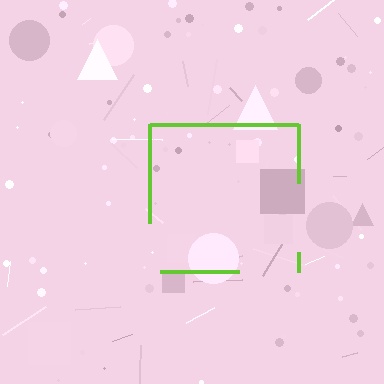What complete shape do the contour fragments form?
The contour fragments form a square.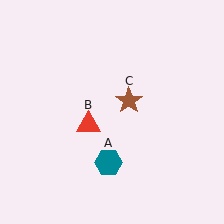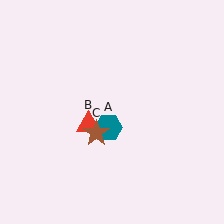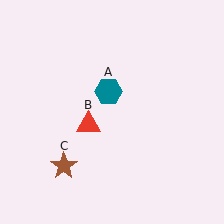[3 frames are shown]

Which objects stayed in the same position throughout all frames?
Red triangle (object B) remained stationary.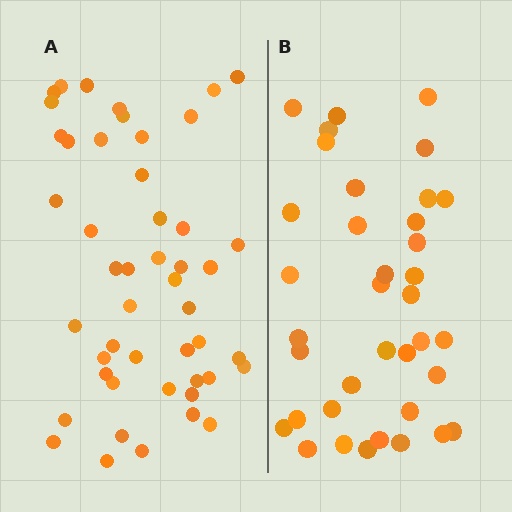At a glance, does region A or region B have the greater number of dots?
Region A (the left region) has more dots.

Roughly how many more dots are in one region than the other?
Region A has roughly 12 or so more dots than region B.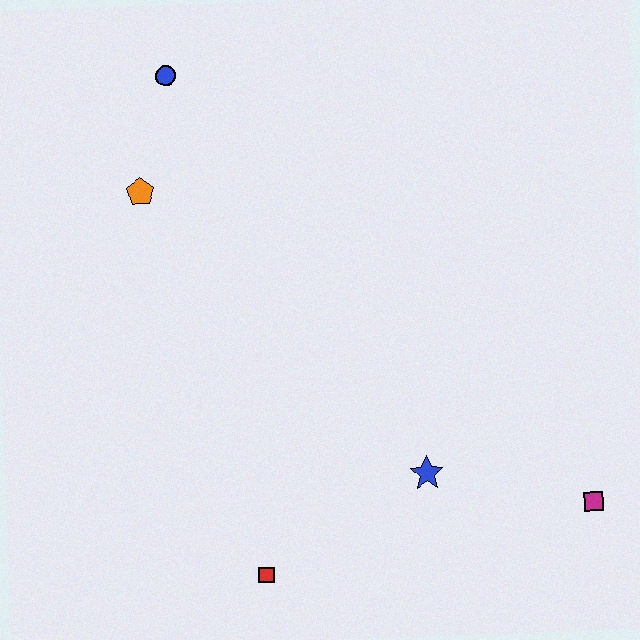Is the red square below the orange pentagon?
Yes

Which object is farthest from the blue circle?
The magenta square is farthest from the blue circle.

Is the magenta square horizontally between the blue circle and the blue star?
No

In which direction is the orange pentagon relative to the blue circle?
The orange pentagon is below the blue circle.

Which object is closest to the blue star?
The magenta square is closest to the blue star.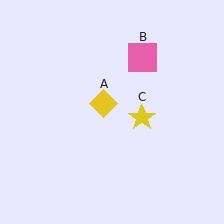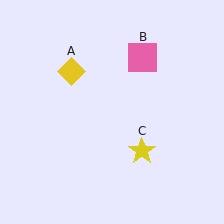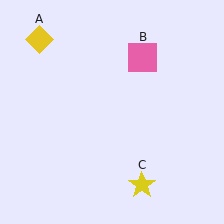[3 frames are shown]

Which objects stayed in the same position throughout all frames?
Pink square (object B) remained stationary.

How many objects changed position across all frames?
2 objects changed position: yellow diamond (object A), yellow star (object C).